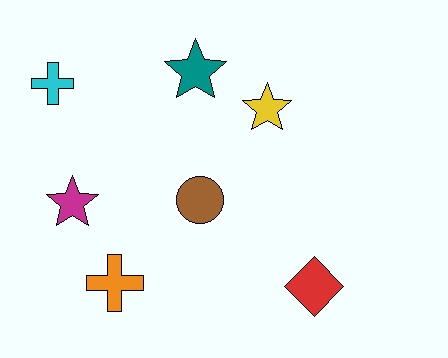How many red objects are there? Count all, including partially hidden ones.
There is 1 red object.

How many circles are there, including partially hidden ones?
There is 1 circle.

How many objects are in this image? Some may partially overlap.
There are 7 objects.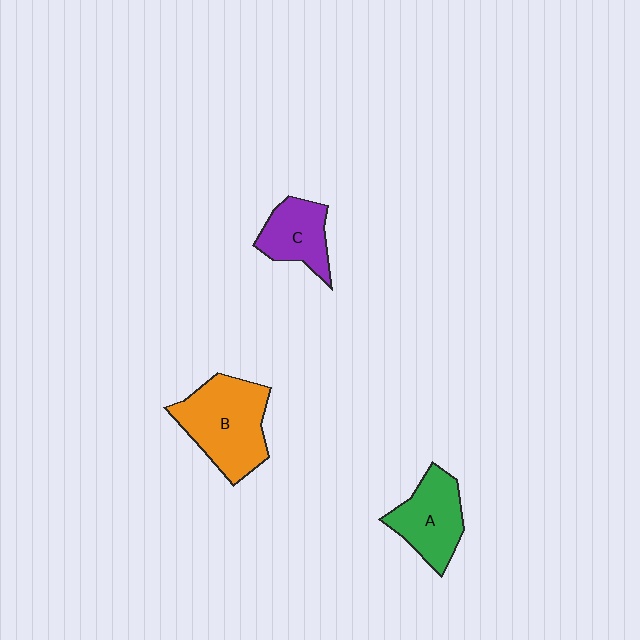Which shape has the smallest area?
Shape C (purple).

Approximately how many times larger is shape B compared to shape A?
Approximately 1.4 times.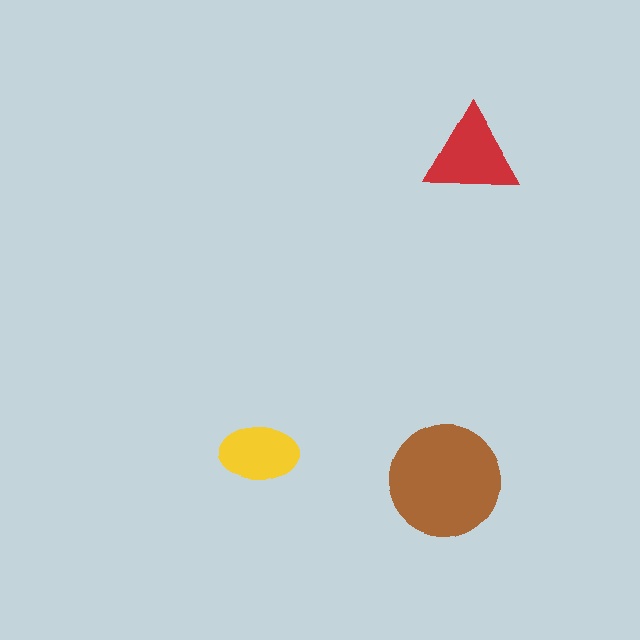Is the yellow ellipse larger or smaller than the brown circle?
Smaller.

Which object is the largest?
The brown circle.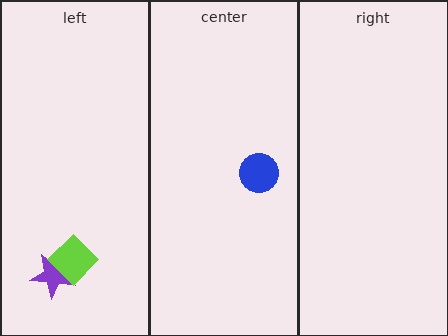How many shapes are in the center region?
1.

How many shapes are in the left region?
2.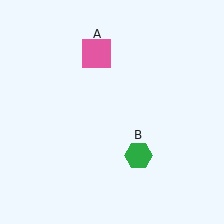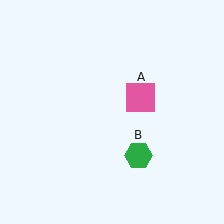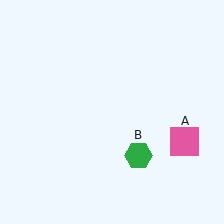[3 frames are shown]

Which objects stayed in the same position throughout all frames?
Green hexagon (object B) remained stationary.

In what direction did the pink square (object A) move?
The pink square (object A) moved down and to the right.